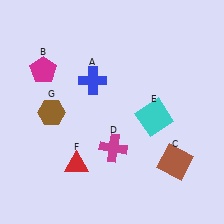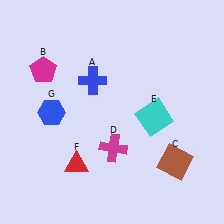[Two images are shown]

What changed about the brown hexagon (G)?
In Image 1, G is brown. In Image 2, it changed to blue.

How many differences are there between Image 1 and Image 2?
There is 1 difference between the two images.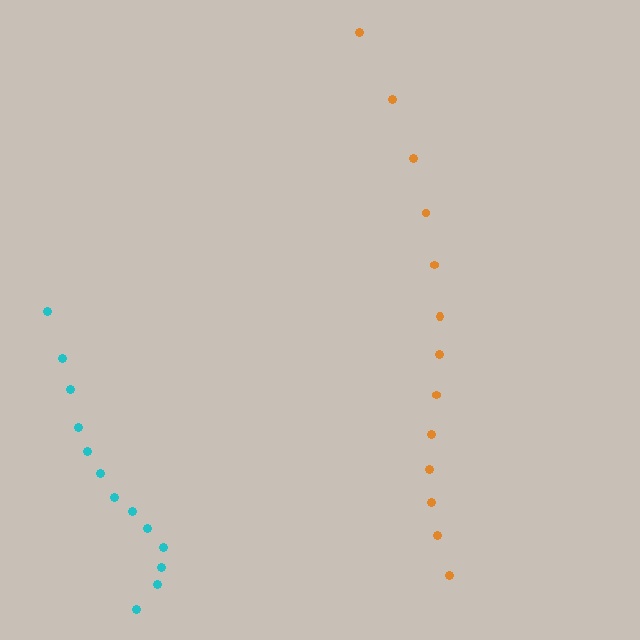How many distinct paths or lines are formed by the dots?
There are 2 distinct paths.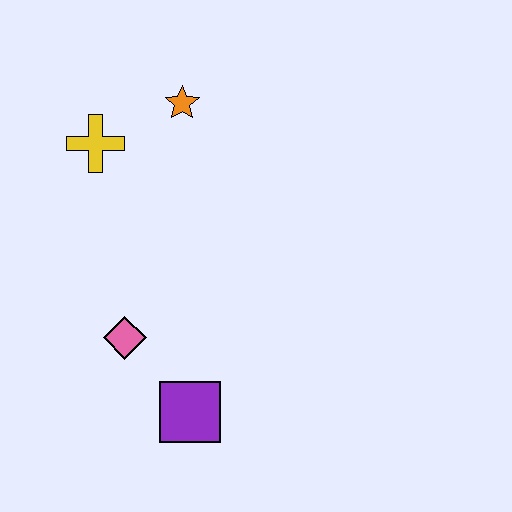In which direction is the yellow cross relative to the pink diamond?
The yellow cross is above the pink diamond.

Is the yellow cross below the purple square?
No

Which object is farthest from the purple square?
The orange star is farthest from the purple square.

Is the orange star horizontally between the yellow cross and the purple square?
Yes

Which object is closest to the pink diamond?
The purple square is closest to the pink diamond.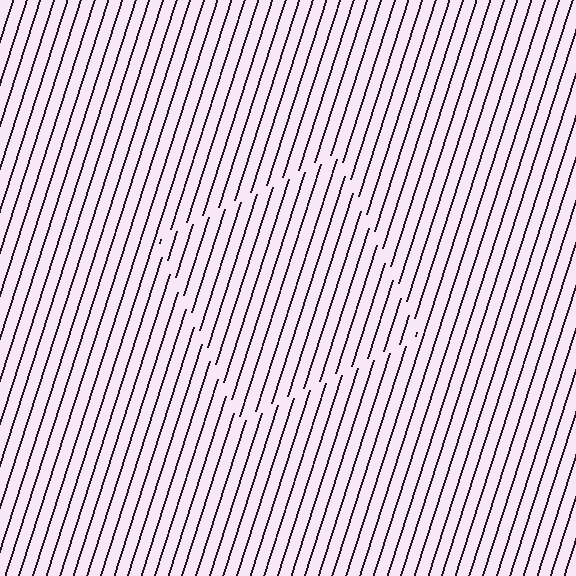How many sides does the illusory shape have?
4 sides — the line-ends trace a square.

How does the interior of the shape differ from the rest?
The interior of the shape contains the same grating, shifted by half a period — the contour is defined by the phase discontinuity where line-ends from the inner and outer gratings abut.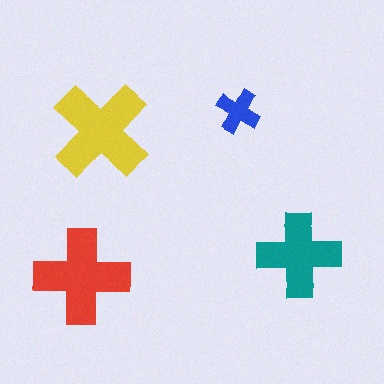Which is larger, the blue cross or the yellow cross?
The yellow one.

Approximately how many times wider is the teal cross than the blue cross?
About 2 times wider.